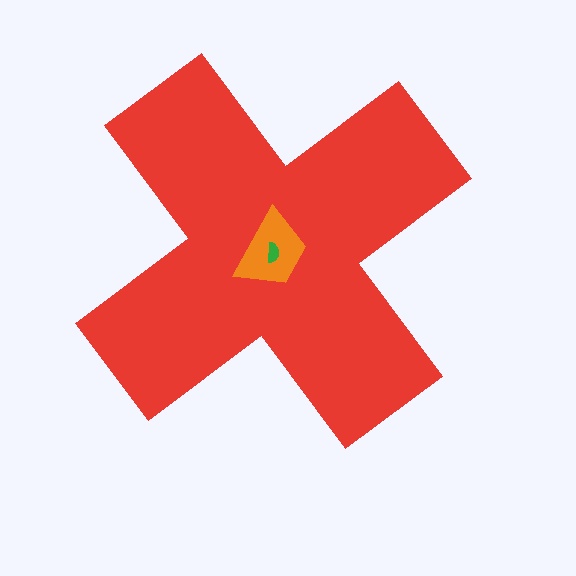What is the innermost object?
The green semicircle.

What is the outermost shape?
The red cross.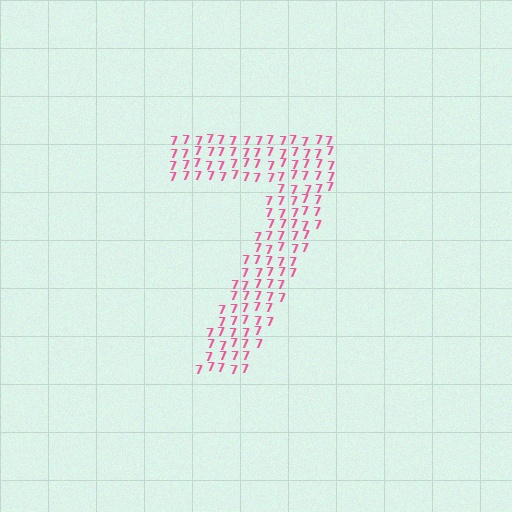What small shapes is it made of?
It is made of small digit 7's.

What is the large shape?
The large shape is the digit 7.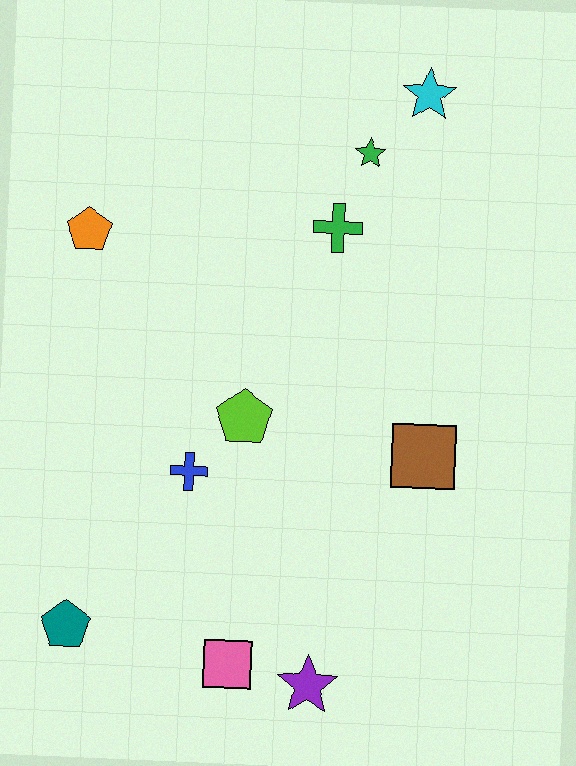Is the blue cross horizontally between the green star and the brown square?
No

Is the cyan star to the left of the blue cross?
No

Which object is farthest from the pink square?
The cyan star is farthest from the pink square.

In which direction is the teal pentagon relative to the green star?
The teal pentagon is below the green star.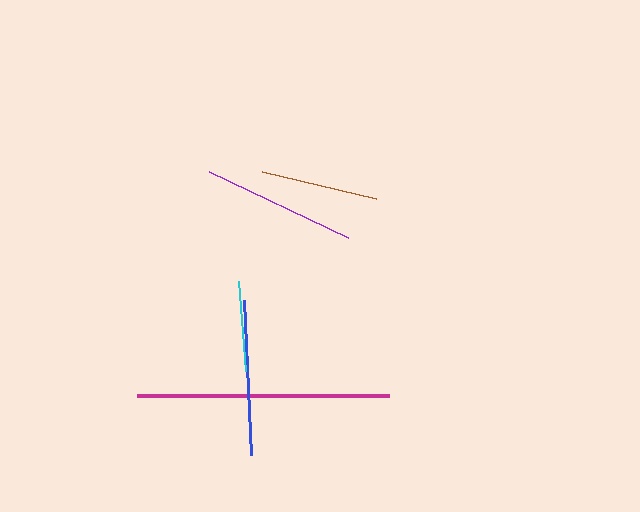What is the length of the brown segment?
The brown segment is approximately 118 pixels long.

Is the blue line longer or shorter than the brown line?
The blue line is longer than the brown line.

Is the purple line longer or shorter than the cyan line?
The purple line is longer than the cyan line.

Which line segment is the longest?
The magenta line is the longest at approximately 252 pixels.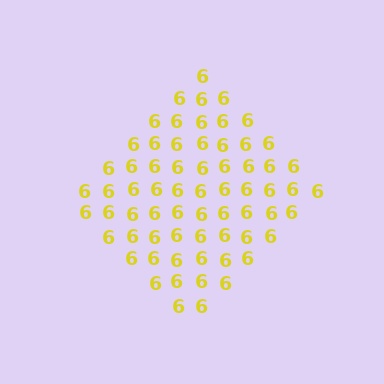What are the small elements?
The small elements are digit 6's.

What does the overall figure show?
The overall figure shows a diamond.